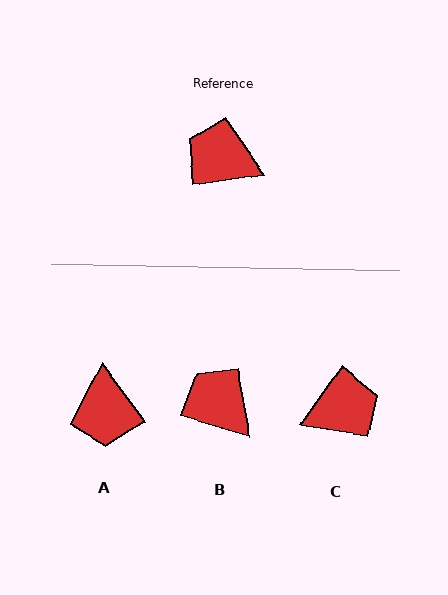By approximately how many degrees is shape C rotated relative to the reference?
Approximately 133 degrees clockwise.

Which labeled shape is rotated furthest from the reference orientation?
C, about 133 degrees away.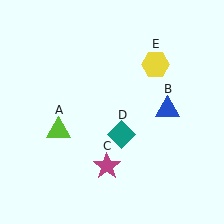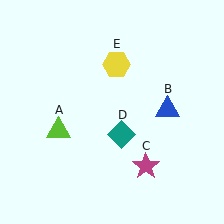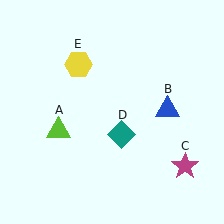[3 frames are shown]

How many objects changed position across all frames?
2 objects changed position: magenta star (object C), yellow hexagon (object E).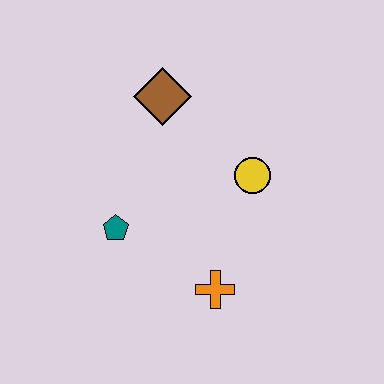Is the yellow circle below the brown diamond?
Yes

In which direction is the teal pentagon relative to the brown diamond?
The teal pentagon is below the brown diamond.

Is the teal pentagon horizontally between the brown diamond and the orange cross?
No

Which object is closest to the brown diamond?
The yellow circle is closest to the brown diamond.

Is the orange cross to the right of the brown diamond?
Yes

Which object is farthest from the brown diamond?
The orange cross is farthest from the brown diamond.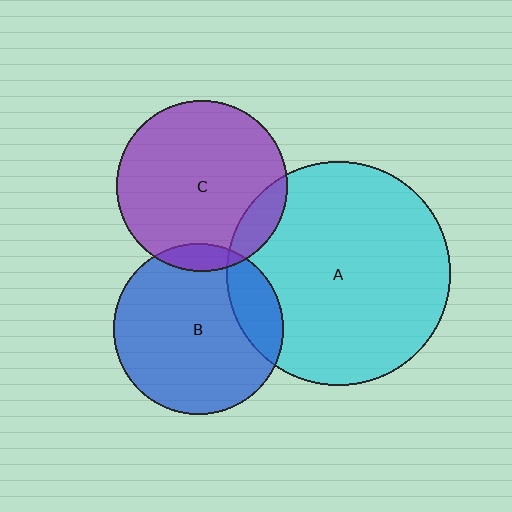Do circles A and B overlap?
Yes.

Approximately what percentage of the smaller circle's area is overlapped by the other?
Approximately 20%.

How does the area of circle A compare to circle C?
Approximately 1.7 times.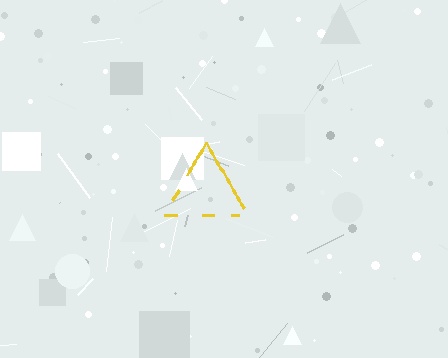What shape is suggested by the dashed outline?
The dashed outline suggests a triangle.